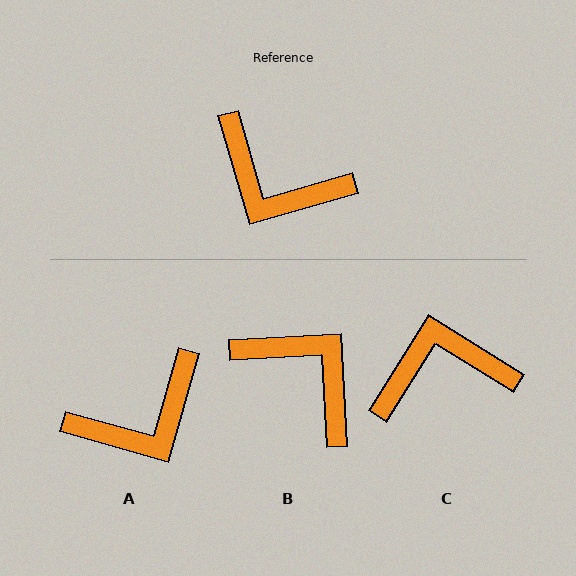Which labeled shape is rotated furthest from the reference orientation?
B, about 167 degrees away.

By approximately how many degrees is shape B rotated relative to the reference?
Approximately 167 degrees counter-clockwise.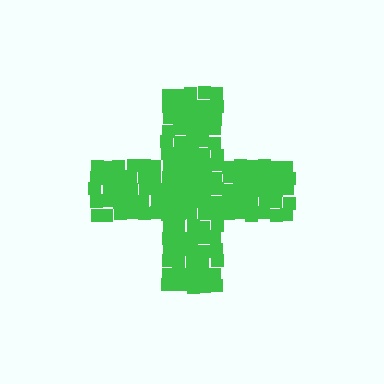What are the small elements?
The small elements are squares.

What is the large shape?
The large shape is a cross.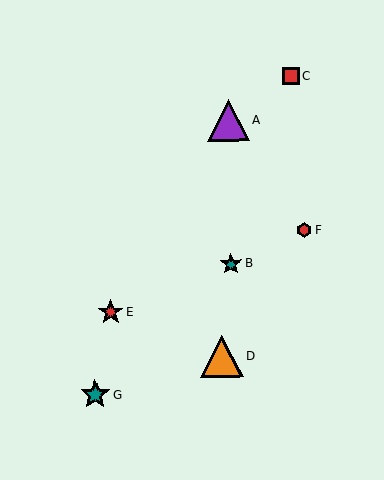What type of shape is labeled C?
Shape C is a red square.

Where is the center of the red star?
The center of the red star is at (110, 312).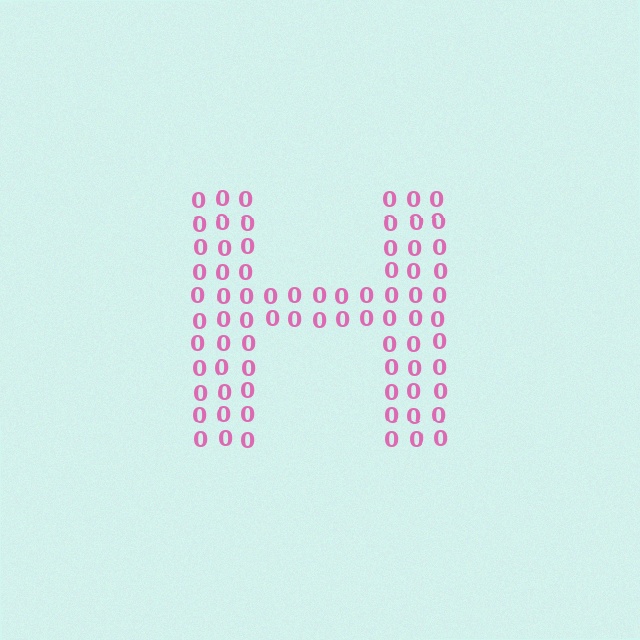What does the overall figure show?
The overall figure shows the letter H.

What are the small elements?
The small elements are digit 0's.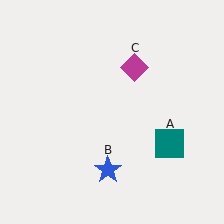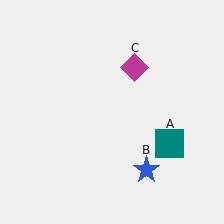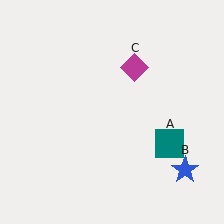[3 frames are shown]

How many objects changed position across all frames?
1 object changed position: blue star (object B).